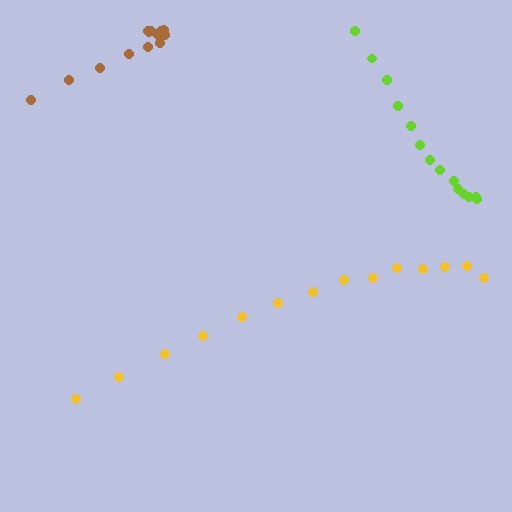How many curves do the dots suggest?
There are 3 distinct paths.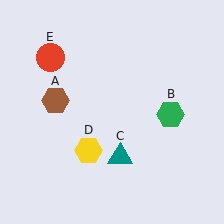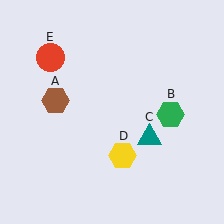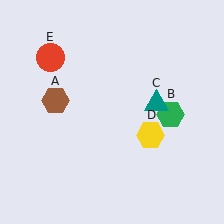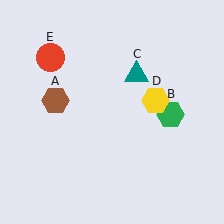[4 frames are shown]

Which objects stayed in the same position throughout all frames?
Brown hexagon (object A) and green hexagon (object B) and red circle (object E) remained stationary.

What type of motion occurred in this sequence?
The teal triangle (object C), yellow hexagon (object D) rotated counterclockwise around the center of the scene.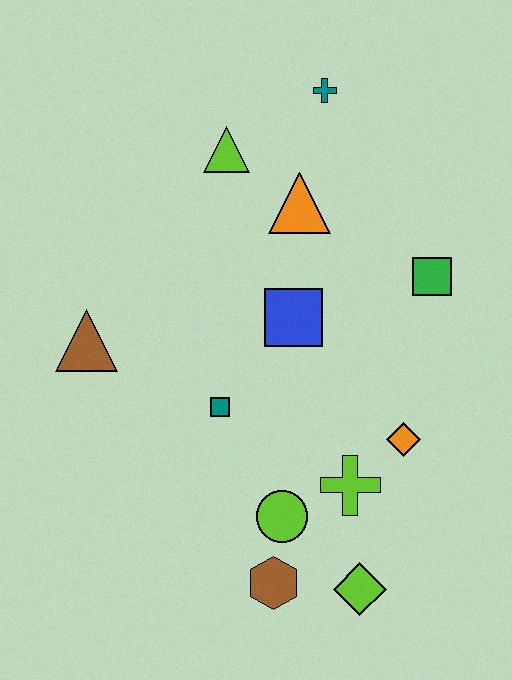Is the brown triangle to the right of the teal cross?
No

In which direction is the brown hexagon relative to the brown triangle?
The brown hexagon is below the brown triangle.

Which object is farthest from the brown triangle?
The lime diamond is farthest from the brown triangle.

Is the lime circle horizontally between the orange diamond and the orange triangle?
No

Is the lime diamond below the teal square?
Yes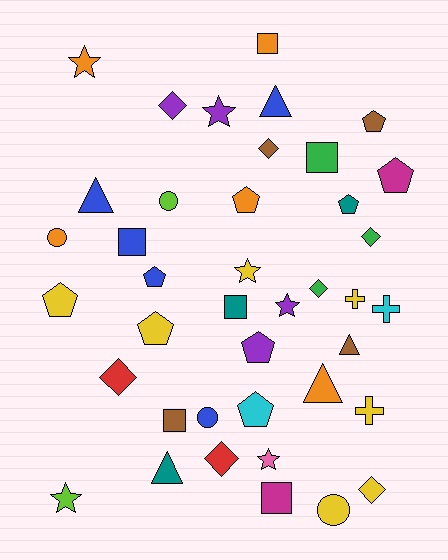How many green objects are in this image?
There are 3 green objects.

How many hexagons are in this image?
There are no hexagons.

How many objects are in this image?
There are 40 objects.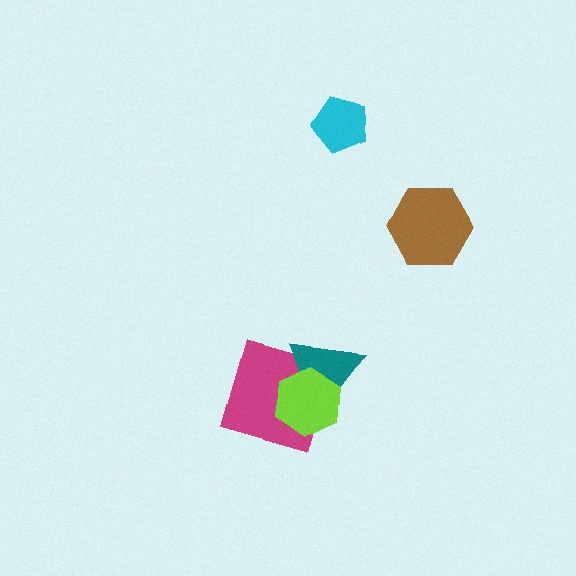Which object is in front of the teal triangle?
The lime hexagon is in front of the teal triangle.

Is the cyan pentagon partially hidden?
No, no other shape covers it.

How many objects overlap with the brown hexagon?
0 objects overlap with the brown hexagon.